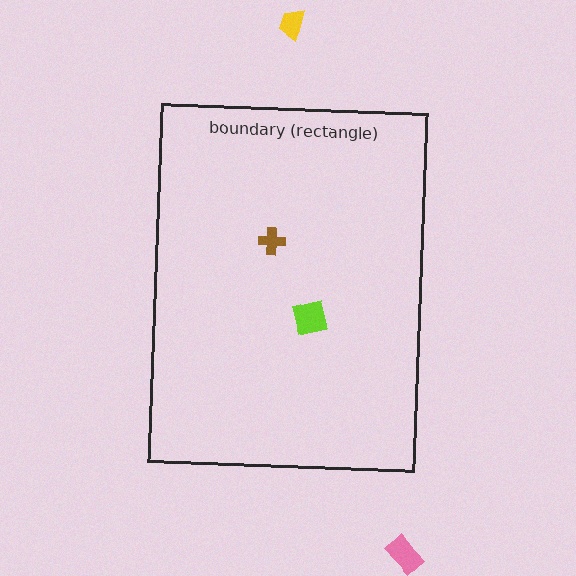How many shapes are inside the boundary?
2 inside, 2 outside.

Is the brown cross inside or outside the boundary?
Inside.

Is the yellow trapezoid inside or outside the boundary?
Outside.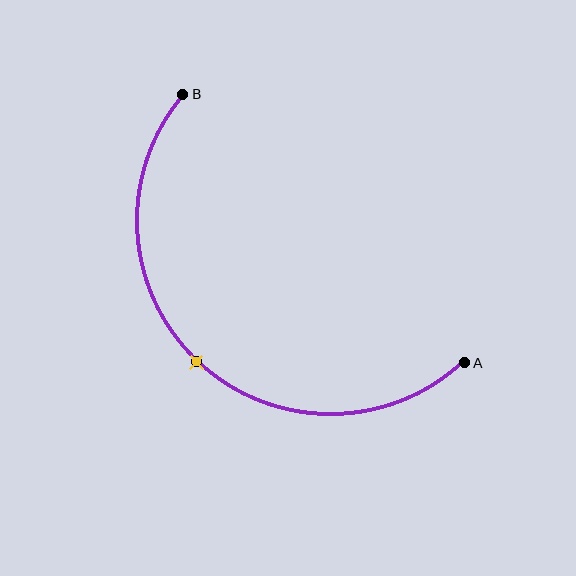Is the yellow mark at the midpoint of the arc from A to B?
Yes. The yellow mark lies on the arc at equal arc-length from both A and B — it is the arc midpoint.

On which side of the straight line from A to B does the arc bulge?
The arc bulges below and to the left of the straight line connecting A and B.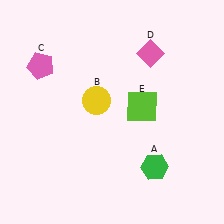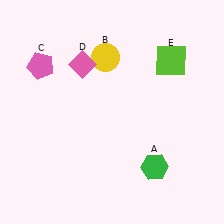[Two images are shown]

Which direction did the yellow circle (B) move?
The yellow circle (B) moved up.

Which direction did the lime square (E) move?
The lime square (E) moved up.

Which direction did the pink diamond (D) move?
The pink diamond (D) moved left.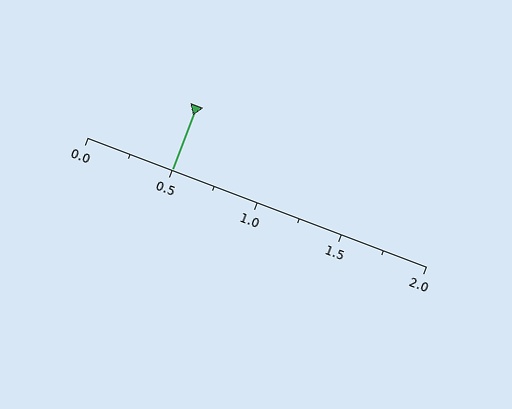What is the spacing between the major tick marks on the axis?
The major ticks are spaced 0.5 apart.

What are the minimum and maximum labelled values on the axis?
The axis runs from 0.0 to 2.0.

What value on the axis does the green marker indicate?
The marker indicates approximately 0.5.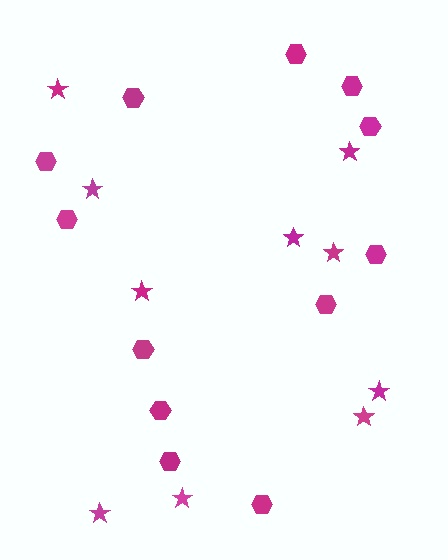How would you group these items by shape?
There are 2 groups: one group of hexagons (12) and one group of stars (10).